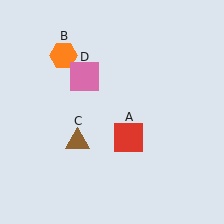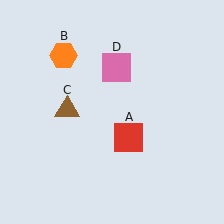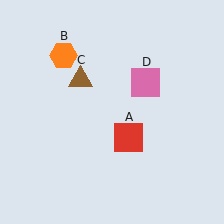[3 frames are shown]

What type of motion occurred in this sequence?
The brown triangle (object C), pink square (object D) rotated clockwise around the center of the scene.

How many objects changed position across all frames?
2 objects changed position: brown triangle (object C), pink square (object D).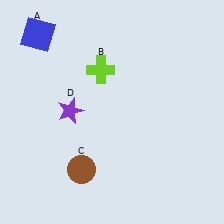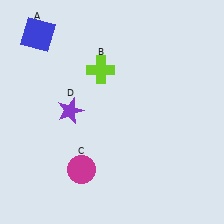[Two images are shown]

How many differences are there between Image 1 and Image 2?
There is 1 difference between the two images.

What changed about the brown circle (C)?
In Image 1, C is brown. In Image 2, it changed to magenta.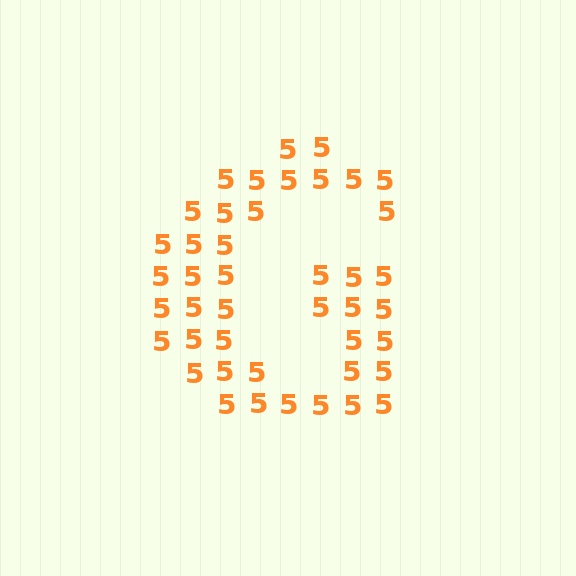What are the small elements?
The small elements are digit 5's.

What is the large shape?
The large shape is the letter G.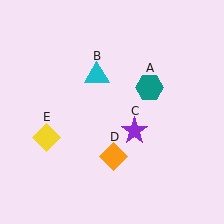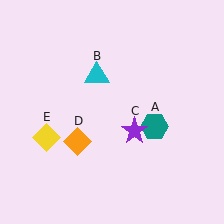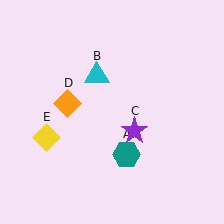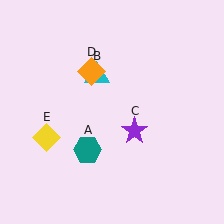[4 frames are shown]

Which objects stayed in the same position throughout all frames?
Cyan triangle (object B) and purple star (object C) and yellow diamond (object E) remained stationary.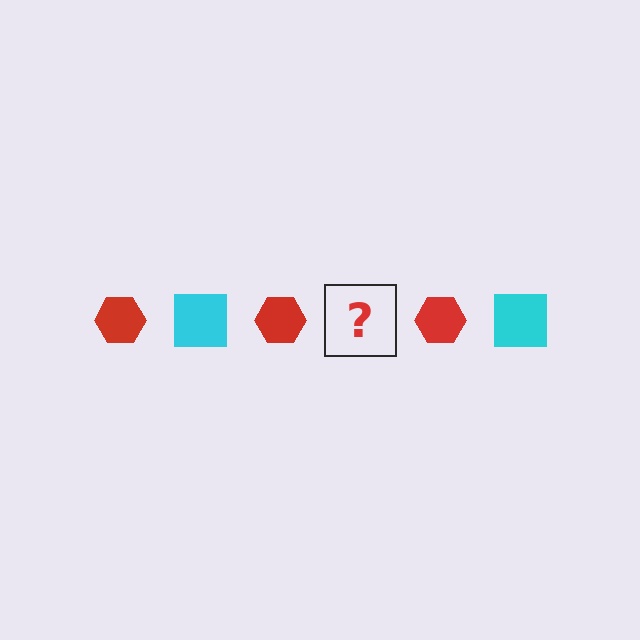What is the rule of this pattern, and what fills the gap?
The rule is that the pattern alternates between red hexagon and cyan square. The gap should be filled with a cyan square.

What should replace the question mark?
The question mark should be replaced with a cyan square.